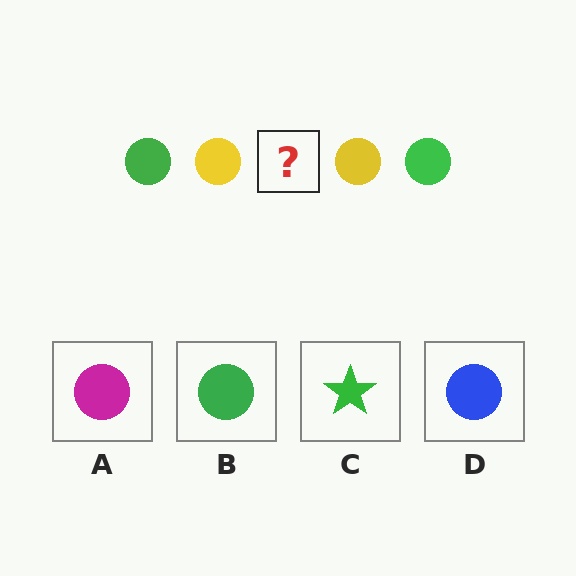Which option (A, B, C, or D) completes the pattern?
B.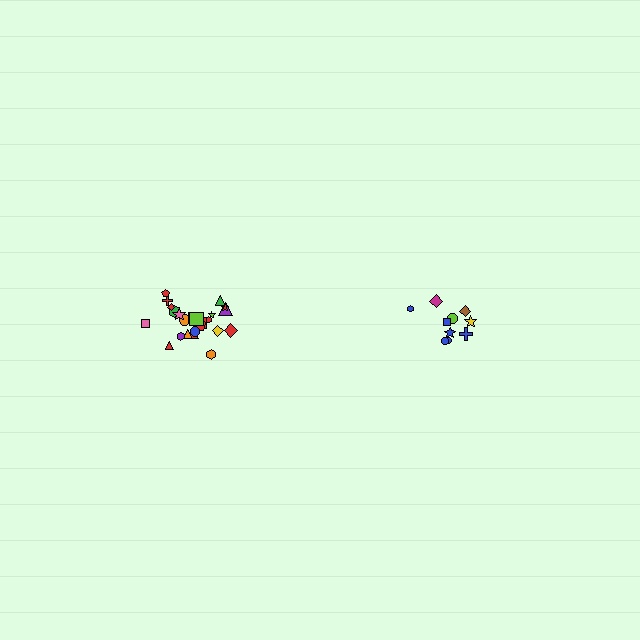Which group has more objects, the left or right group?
The left group.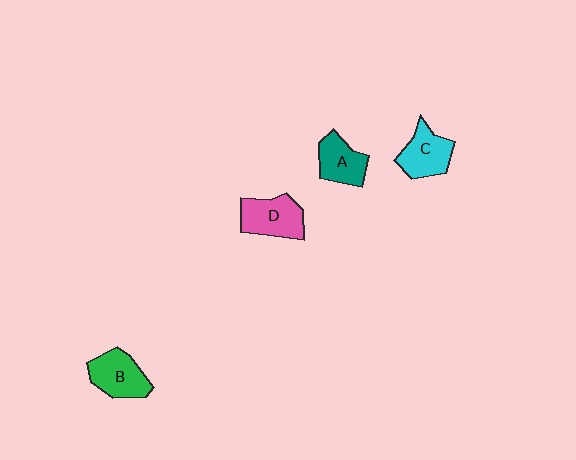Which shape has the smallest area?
Shape A (teal).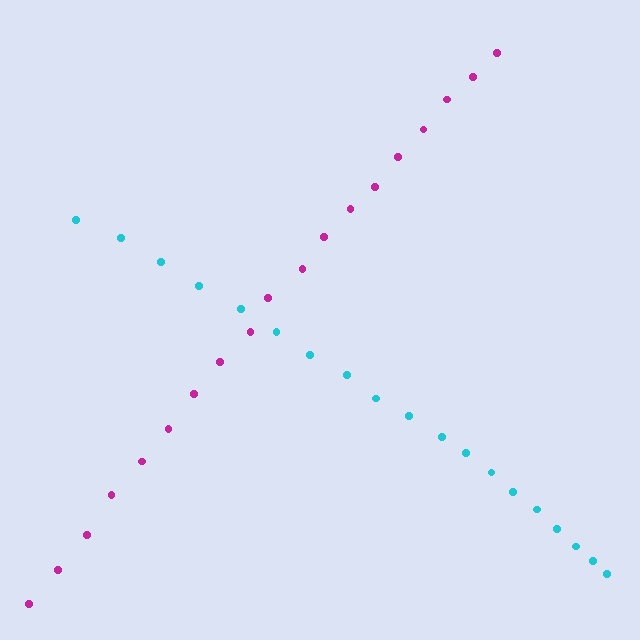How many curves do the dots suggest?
There are 2 distinct paths.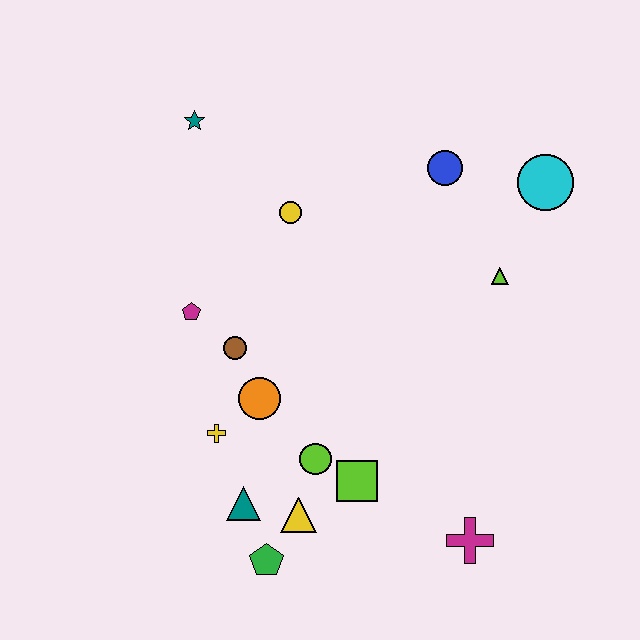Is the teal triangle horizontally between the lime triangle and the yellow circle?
No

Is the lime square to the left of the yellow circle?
No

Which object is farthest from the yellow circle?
The magenta cross is farthest from the yellow circle.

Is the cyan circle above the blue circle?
No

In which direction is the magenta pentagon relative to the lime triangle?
The magenta pentagon is to the left of the lime triangle.